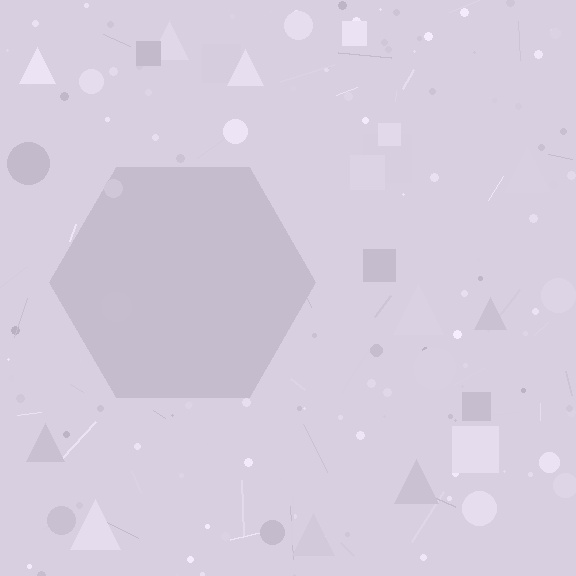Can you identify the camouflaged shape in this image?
The camouflaged shape is a hexagon.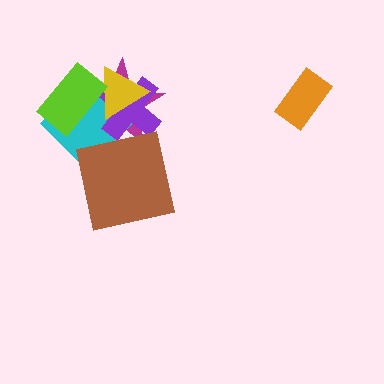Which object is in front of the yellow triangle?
The lime rectangle is in front of the yellow triangle.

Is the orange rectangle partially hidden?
No, no other shape covers it.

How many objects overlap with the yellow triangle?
4 objects overlap with the yellow triangle.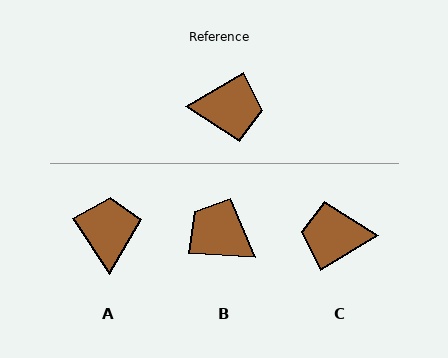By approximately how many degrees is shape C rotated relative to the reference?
Approximately 180 degrees clockwise.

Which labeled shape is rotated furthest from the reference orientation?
C, about 180 degrees away.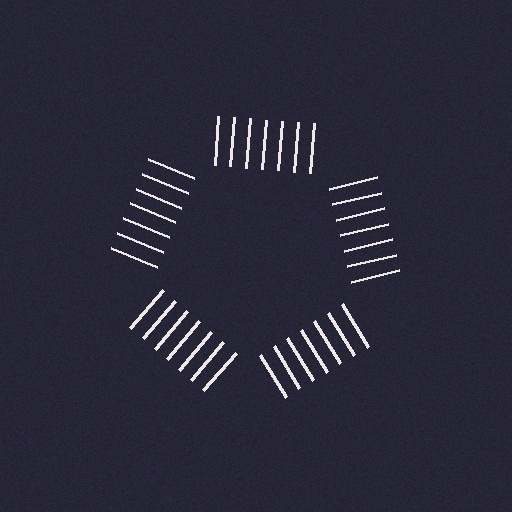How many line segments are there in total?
35 — 7 along each of the 5 edges.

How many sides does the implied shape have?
5 sides — the line-ends trace a pentagon.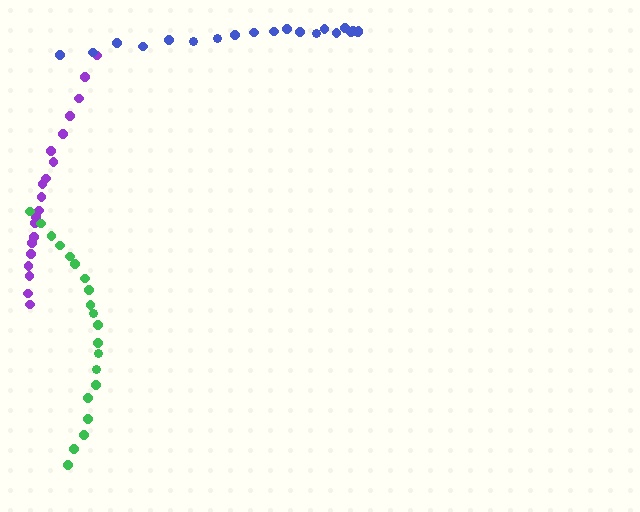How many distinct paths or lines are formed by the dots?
There are 3 distinct paths.